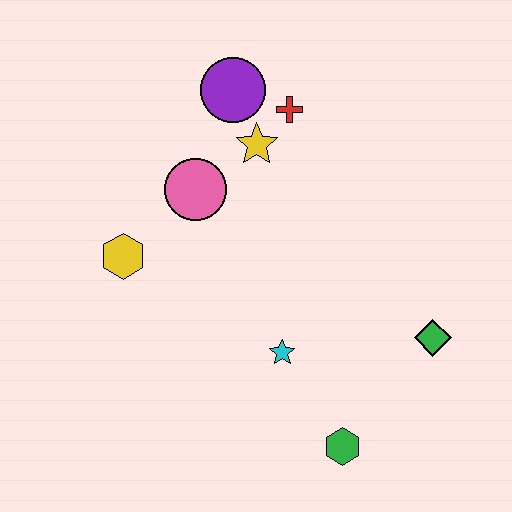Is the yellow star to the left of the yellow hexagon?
No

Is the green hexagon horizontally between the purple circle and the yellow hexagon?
No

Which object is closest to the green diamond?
The green hexagon is closest to the green diamond.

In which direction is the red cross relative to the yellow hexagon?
The red cross is to the right of the yellow hexagon.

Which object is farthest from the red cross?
The green hexagon is farthest from the red cross.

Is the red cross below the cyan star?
No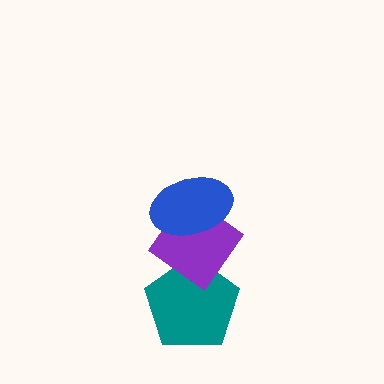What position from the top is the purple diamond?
The purple diamond is 2nd from the top.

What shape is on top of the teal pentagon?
The purple diamond is on top of the teal pentagon.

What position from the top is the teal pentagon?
The teal pentagon is 3rd from the top.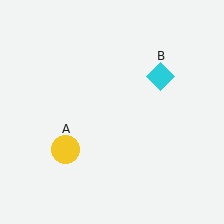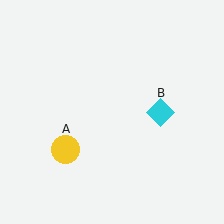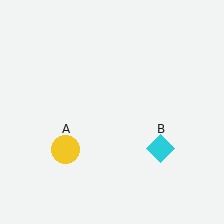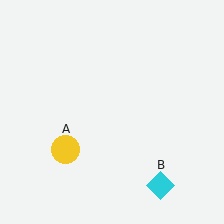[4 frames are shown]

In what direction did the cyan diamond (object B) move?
The cyan diamond (object B) moved down.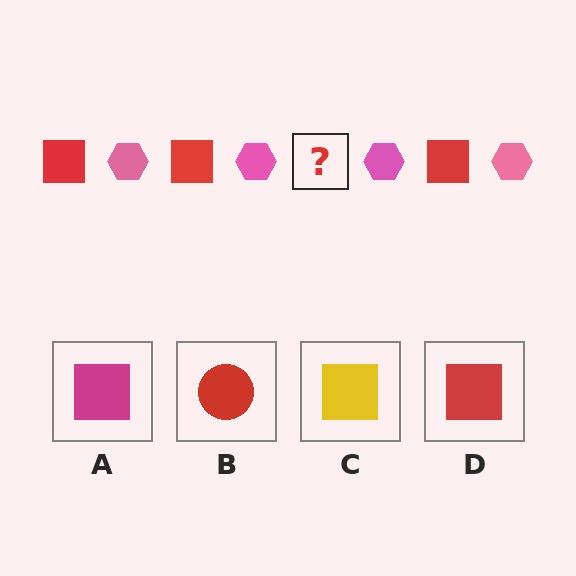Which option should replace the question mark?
Option D.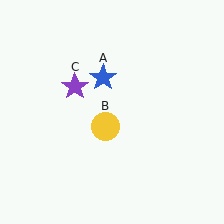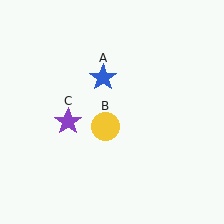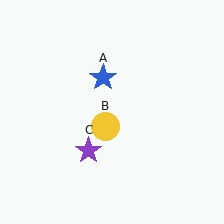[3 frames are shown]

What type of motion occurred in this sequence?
The purple star (object C) rotated counterclockwise around the center of the scene.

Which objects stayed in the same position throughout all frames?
Blue star (object A) and yellow circle (object B) remained stationary.